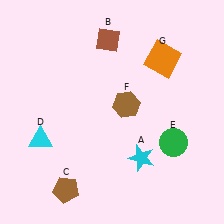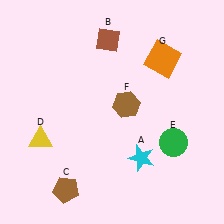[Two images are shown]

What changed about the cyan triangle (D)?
In Image 1, D is cyan. In Image 2, it changed to yellow.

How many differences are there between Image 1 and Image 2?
There is 1 difference between the two images.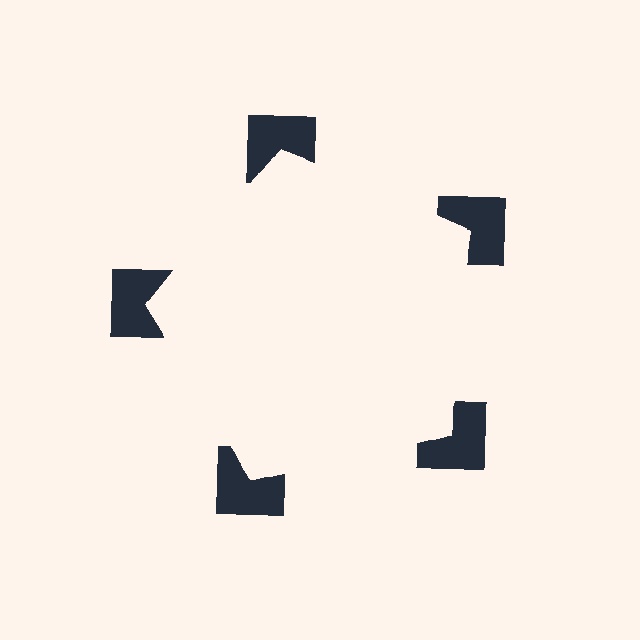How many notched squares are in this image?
There are 5 — one at each vertex of the illusory pentagon.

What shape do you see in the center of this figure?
An illusory pentagon — its edges are inferred from the aligned wedge cuts in the notched squares, not physically drawn.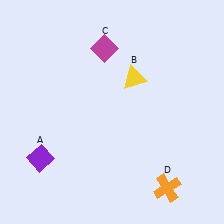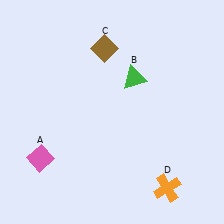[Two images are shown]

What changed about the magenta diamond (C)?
In Image 1, C is magenta. In Image 2, it changed to brown.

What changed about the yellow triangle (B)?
In Image 1, B is yellow. In Image 2, it changed to green.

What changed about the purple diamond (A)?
In Image 1, A is purple. In Image 2, it changed to pink.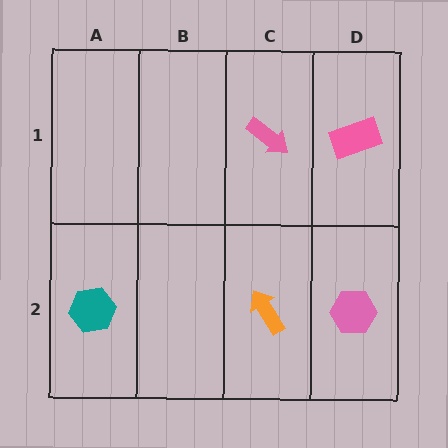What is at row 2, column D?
A pink hexagon.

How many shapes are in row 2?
3 shapes.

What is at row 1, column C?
A pink arrow.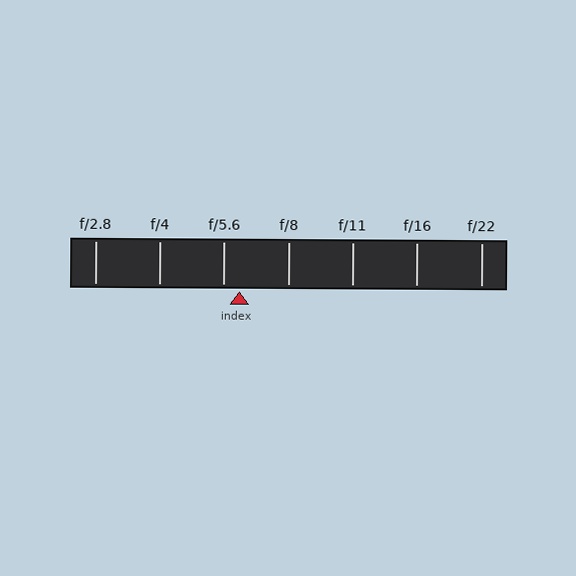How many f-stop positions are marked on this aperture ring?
There are 7 f-stop positions marked.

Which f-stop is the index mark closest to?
The index mark is closest to f/5.6.